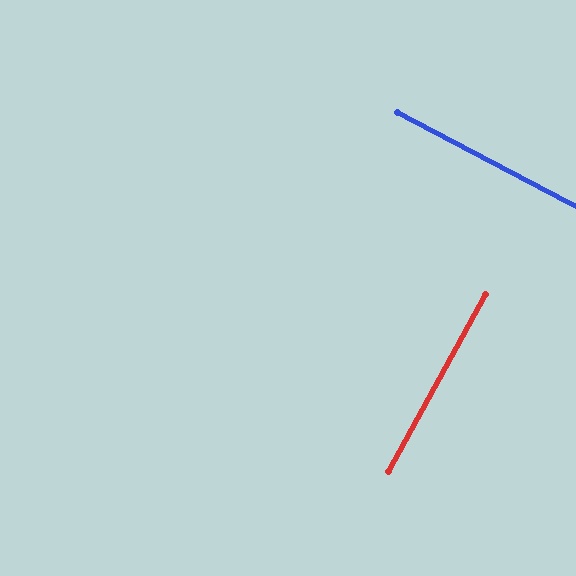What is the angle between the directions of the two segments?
Approximately 89 degrees.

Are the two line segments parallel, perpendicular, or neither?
Perpendicular — they meet at approximately 89°.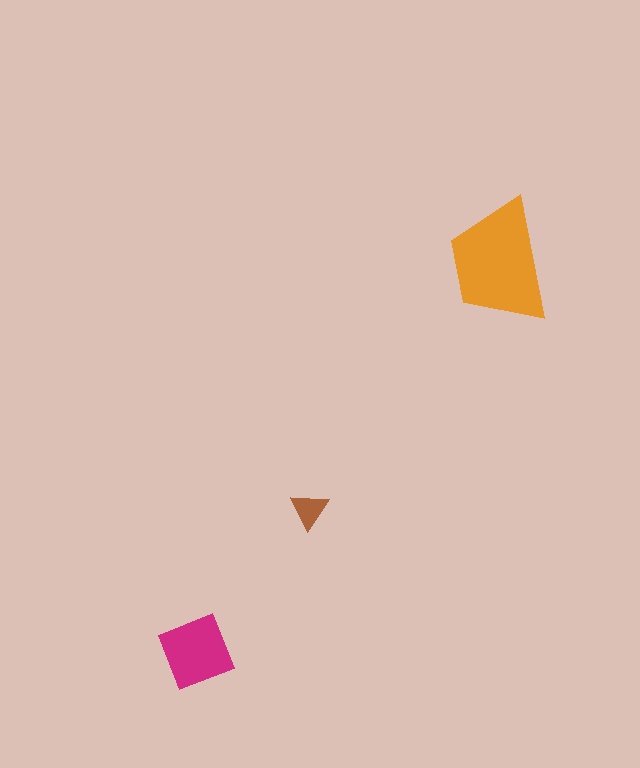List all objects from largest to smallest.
The orange trapezoid, the magenta diamond, the brown triangle.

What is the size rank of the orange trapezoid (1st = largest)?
1st.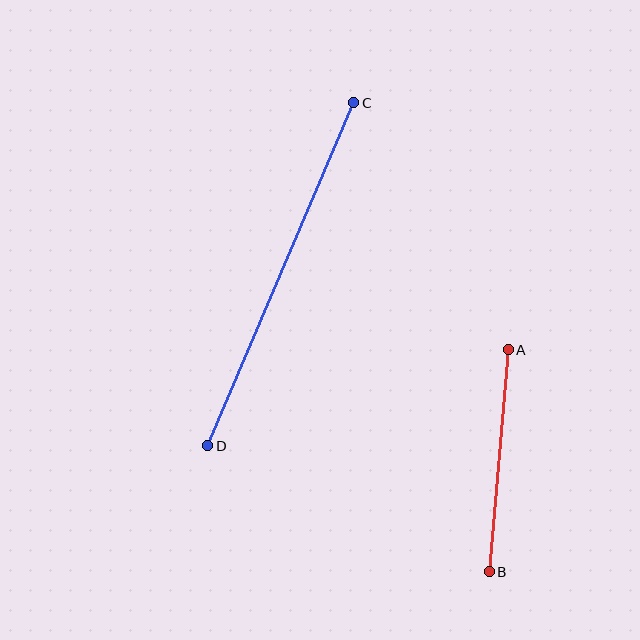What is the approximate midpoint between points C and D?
The midpoint is at approximately (281, 274) pixels.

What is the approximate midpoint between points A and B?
The midpoint is at approximately (499, 461) pixels.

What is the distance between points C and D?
The distance is approximately 373 pixels.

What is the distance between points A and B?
The distance is approximately 223 pixels.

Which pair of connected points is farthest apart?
Points C and D are farthest apart.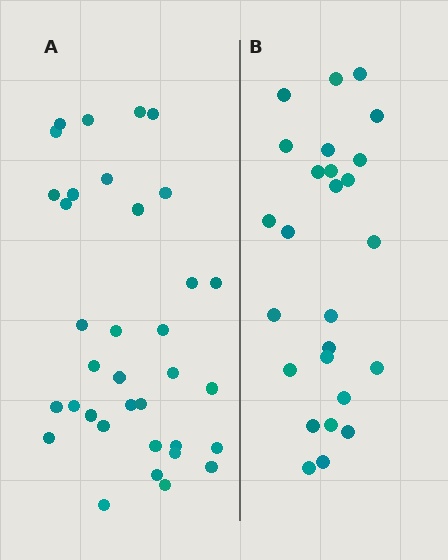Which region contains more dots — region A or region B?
Region A (the left region) has more dots.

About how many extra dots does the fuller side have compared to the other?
Region A has roughly 8 or so more dots than region B.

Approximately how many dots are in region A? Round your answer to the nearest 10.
About 40 dots. (The exact count is 35, which rounds to 40.)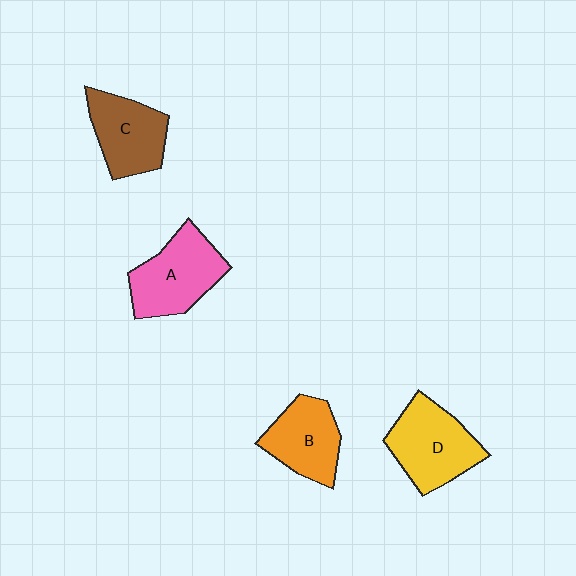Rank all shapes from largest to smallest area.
From largest to smallest: D (yellow), A (pink), C (brown), B (orange).